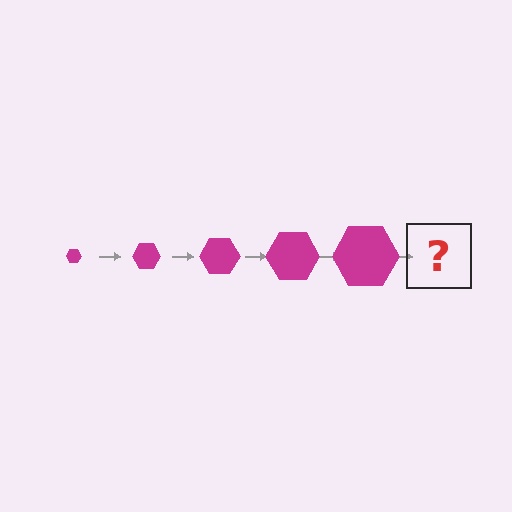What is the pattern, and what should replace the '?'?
The pattern is that the hexagon gets progressively larger each step. The '?' should be a magenta hexagon, larger than the previous one.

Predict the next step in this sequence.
The next step is a magenta hexagon, larger than the previous one.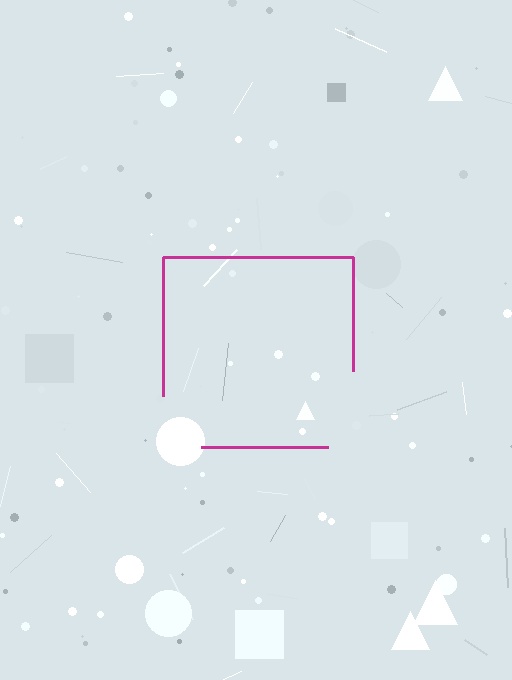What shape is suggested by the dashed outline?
The dashed outline suggests a square.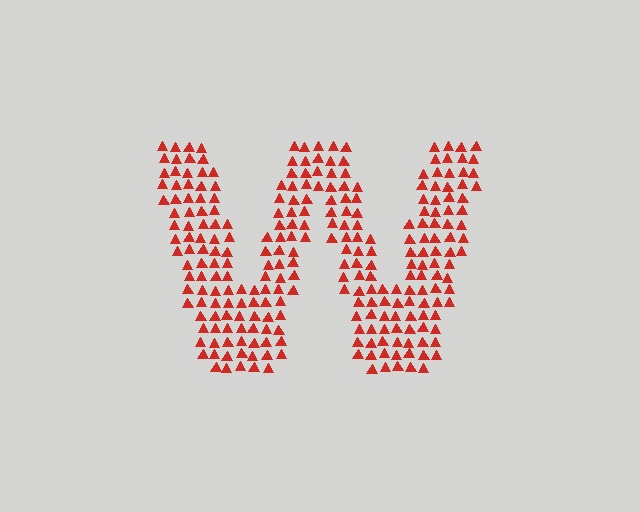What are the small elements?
The small elements are triangles.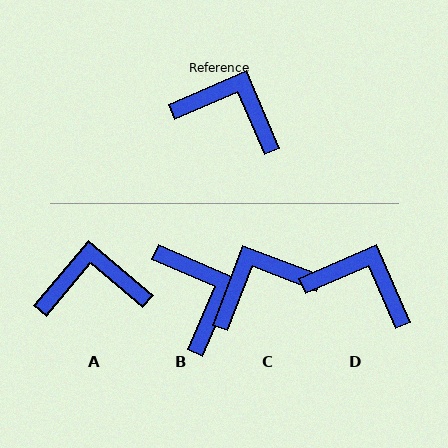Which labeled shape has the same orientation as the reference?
D.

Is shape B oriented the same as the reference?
No, it is off by about 47 degrees.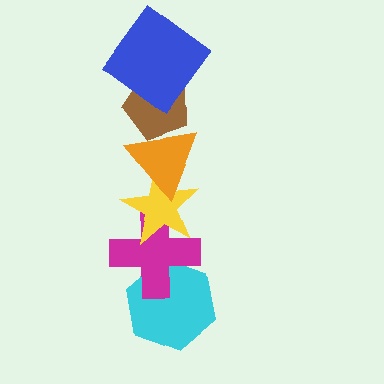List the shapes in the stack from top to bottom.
From top to bottom: the blue diamond, the brown pentagon, the orange triangle, the yellow star, the magenta cross, the cyan hexagon.